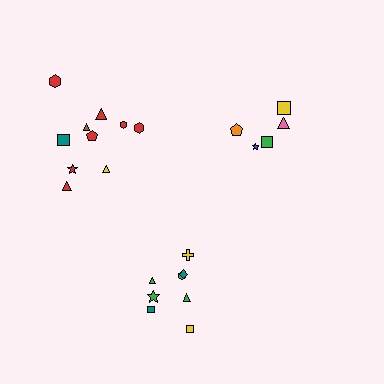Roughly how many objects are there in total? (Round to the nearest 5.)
Roughly 25 objects in total.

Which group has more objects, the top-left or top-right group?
The top-left group.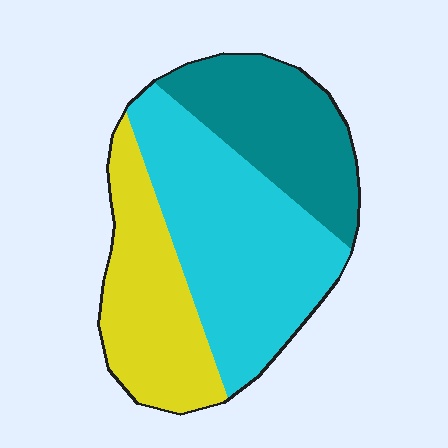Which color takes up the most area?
Cyan, at roughly 45%.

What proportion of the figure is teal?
Teal takes up about one quarter (1/4) of the figure.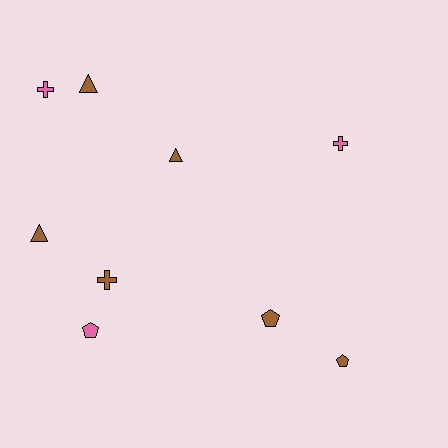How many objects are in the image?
There are 9 objects.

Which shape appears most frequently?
Cross, with 3 objects.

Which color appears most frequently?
Brown, with 6 objects.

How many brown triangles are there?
There are 3 brown triangles.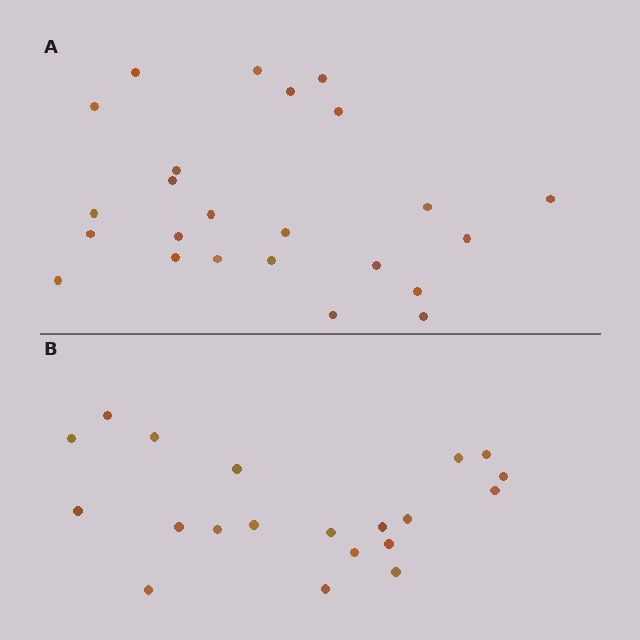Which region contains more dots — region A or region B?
Region A (the top region) has more dots.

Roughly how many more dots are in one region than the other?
Region A has about 4 more dots than region B.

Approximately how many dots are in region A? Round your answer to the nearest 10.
About 20 dots. (The exact count is 24, which rounds to 20.)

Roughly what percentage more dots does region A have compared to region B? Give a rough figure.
About 20% more.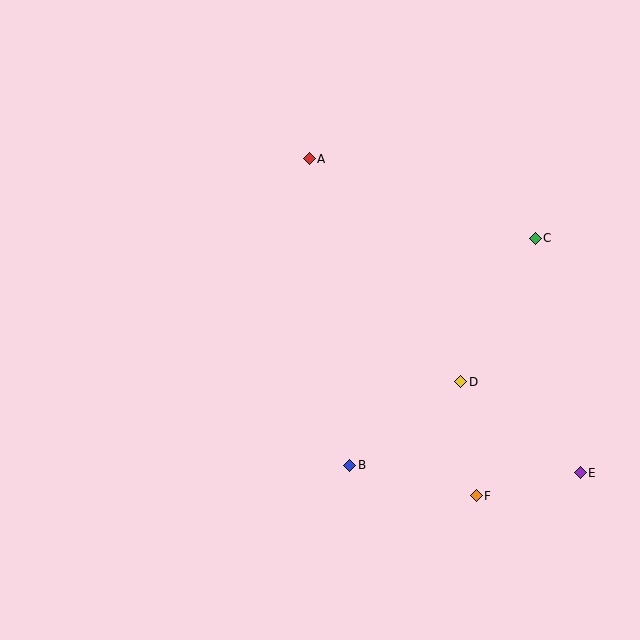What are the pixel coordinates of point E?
Point E is at (580, 473).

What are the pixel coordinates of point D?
Point D is at (461, 382).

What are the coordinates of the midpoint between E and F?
The midpoint between E and F is at (528, 484).